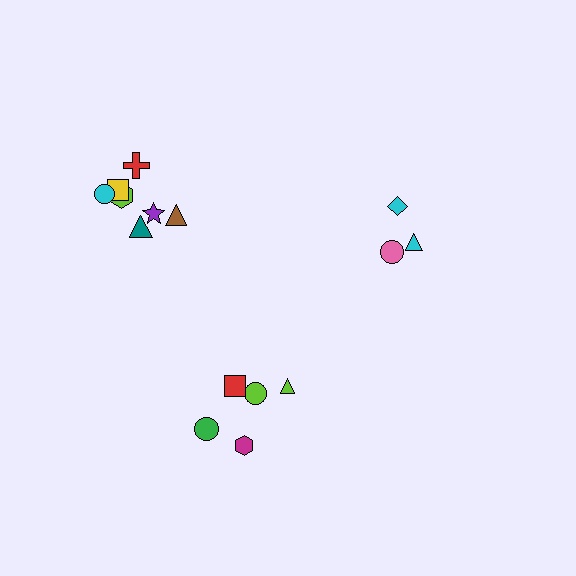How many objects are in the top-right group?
There are 3 objects.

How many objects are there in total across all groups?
There are 15 objects.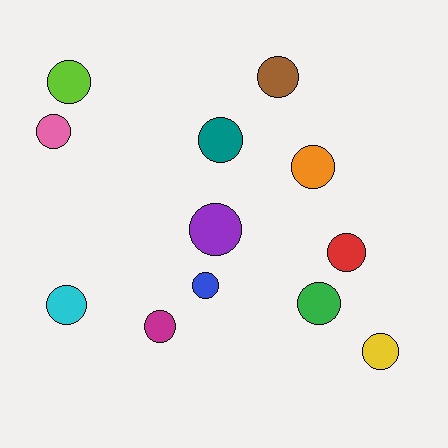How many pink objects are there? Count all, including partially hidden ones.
There is 1 pink object.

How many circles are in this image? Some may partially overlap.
There are 12 circles.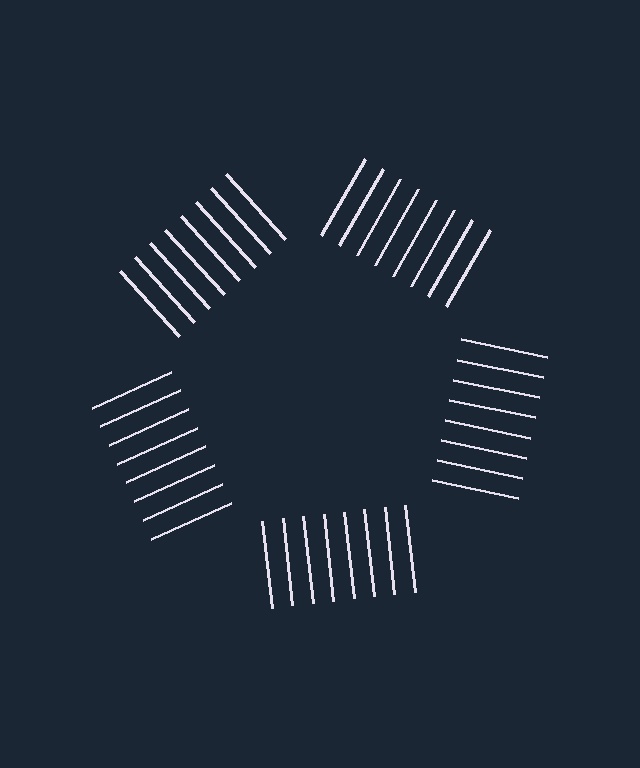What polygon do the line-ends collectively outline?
An illusory pentagon — the line segments terminate on its edges but no continuous stroke is drawn.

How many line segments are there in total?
40 — 8 along each of the 5 edges.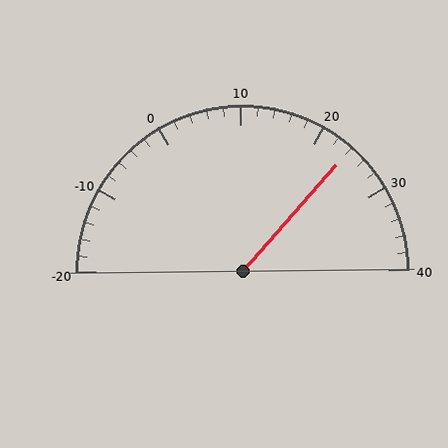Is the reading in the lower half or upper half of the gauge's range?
The reading is in the upper half of the range (-20 to 40).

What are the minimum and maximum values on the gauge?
The gauge ranges from -20 to 40.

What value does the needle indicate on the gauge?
The needle indicates approximately 24.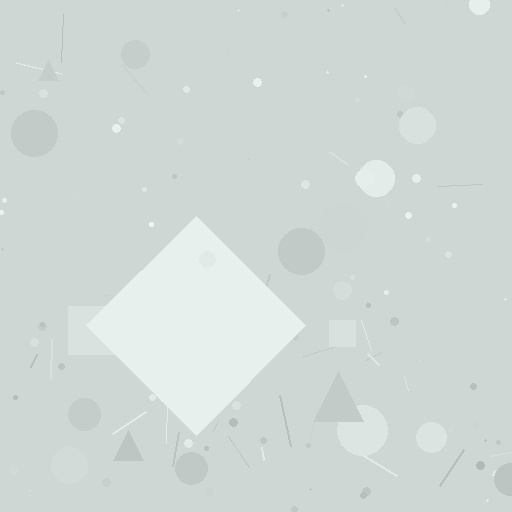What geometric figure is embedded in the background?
A diamond is embedded in the background.